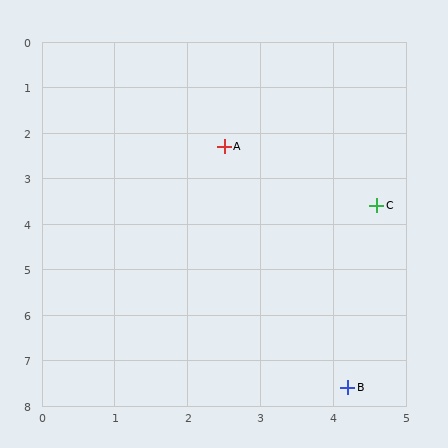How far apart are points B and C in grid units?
Points B and C are about 4.0 grid units apart.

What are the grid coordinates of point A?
Point A is at approximately (2.5, 2.3).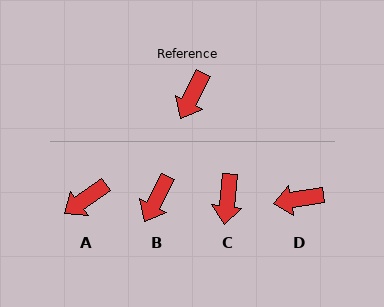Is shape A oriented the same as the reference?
No, it is off by about 28 degrees.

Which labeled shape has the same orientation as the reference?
B.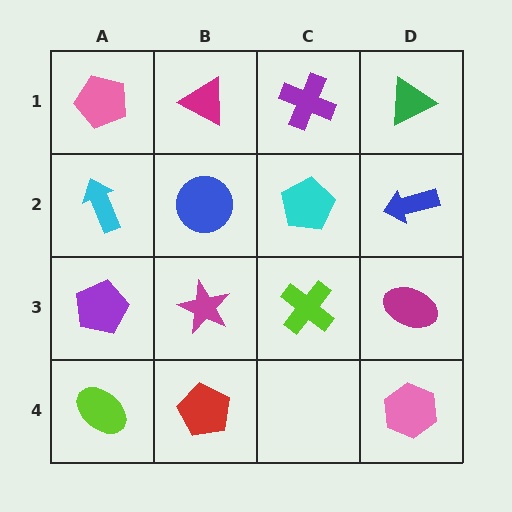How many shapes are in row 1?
4 shapes.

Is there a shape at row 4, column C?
No, that cell is empty.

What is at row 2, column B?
A blue circle.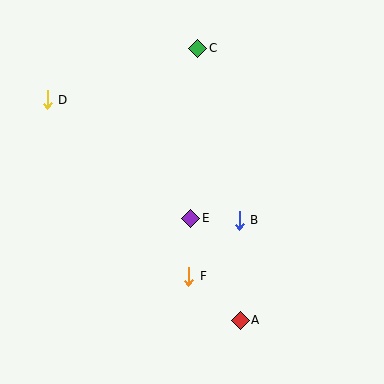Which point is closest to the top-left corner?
Point D is closest to the top-left corner.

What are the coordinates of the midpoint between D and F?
The midpoint between D and F is at (118, 188).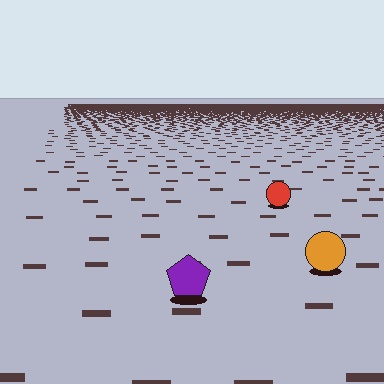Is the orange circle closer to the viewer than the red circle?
Yes. The orange circle is closer — you can tell from the texture gradient: the ground texture is coarser near it.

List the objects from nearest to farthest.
From nearest to farthest: the purple pentagon, the orange circle, the red circle.